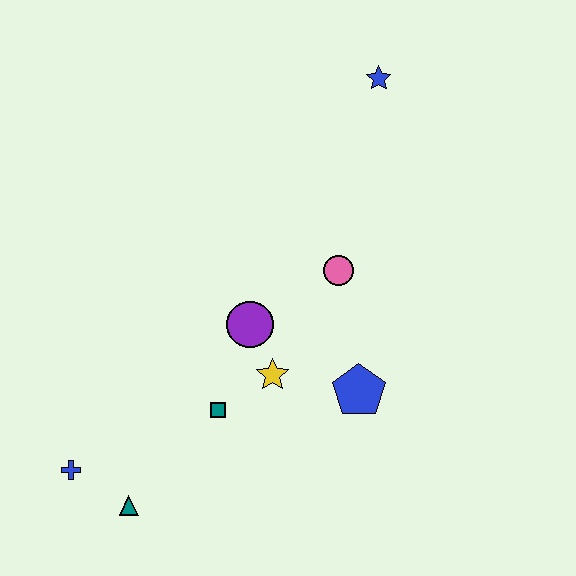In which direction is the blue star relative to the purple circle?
The blue star is above the purple circle.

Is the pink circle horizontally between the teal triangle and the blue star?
Yes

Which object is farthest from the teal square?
The blue star is farthest from the teal square.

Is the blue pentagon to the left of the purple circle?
No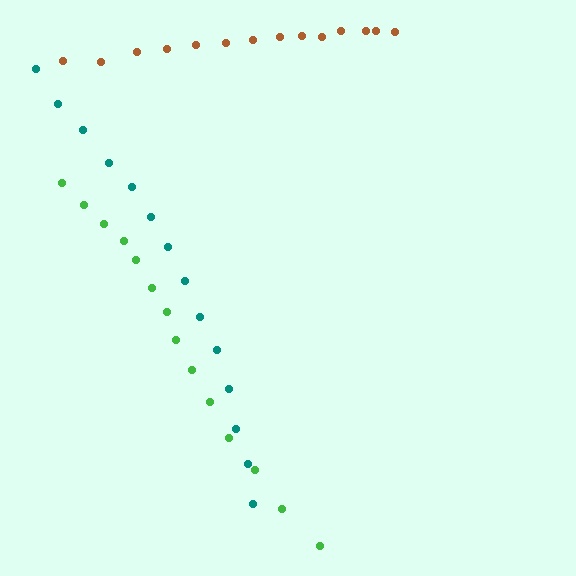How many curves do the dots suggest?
There are 3 distinct paths.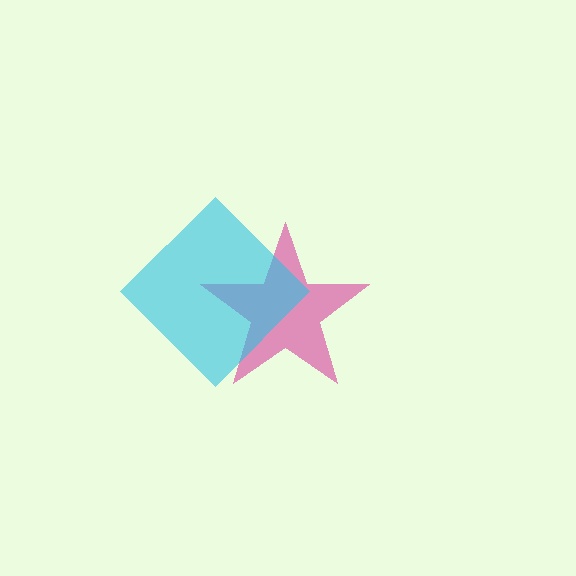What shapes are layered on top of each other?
The layered shapes are: a pink star, a cyan diamond.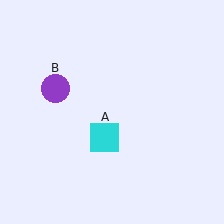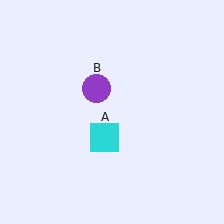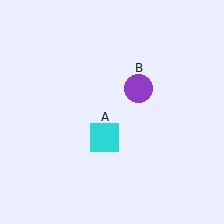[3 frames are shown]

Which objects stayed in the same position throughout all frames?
Cyan square (object A) remained stationary.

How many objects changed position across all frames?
1 object changed position: purple circle (object B).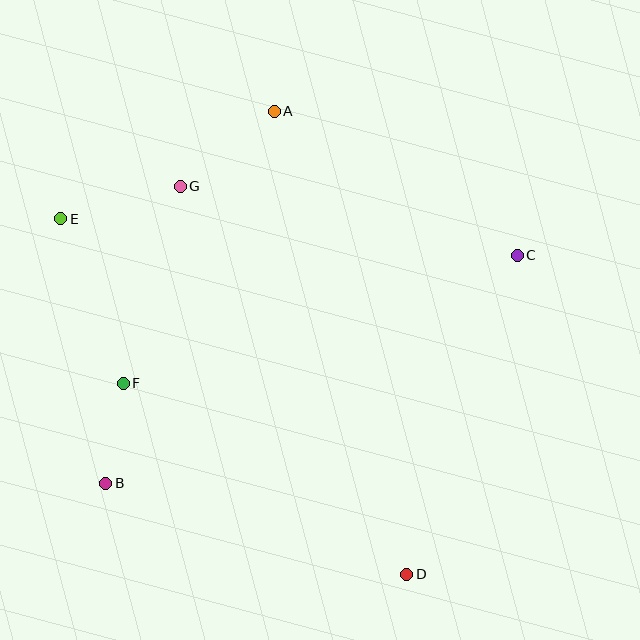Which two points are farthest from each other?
Points D and E are farthest from each other.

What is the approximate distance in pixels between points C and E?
The distance between C and E is approximately 458 pixels.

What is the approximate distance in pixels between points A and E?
The distance between A and E is approximately 239 pixels.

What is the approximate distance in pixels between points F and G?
The distance between F and G is approximately 205 pixels.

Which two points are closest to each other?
Points B and F are closest to each other.